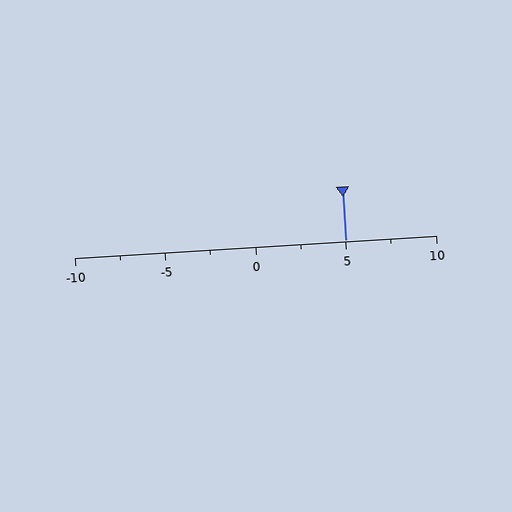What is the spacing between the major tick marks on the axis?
The major ticks are spaced 5 apart.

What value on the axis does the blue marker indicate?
The marker indicates approximately 5.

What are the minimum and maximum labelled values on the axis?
The axis runs from -10 to 10.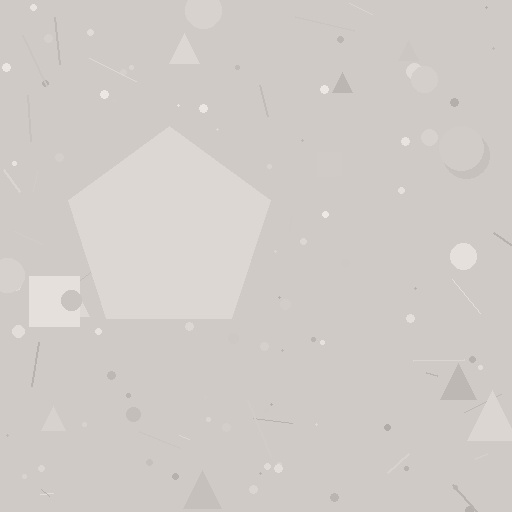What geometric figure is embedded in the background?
A pentagon is embedded in the background.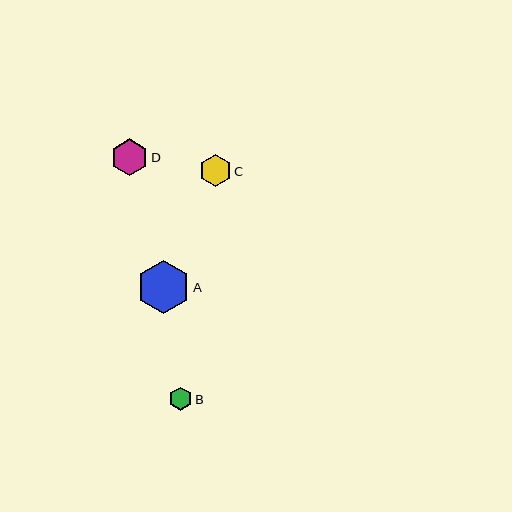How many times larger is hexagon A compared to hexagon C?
Hexagon A is approximately 1.6 times the size of hexagon C.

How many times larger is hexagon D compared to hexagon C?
Hexagon D is approximately 1.1 times the size of hexagon C.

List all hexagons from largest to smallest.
From largest to smallest: A, D, C, B.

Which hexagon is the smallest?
Hexagon B is the smallest with a size of approximately 23 pixels.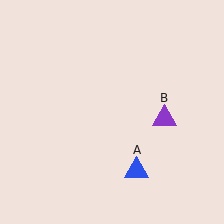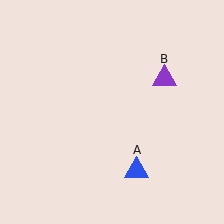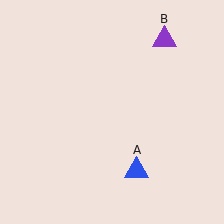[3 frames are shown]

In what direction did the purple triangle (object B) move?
The purple triangle (object B) moved up.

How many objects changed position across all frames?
1 object changed position: purple triangle (object B).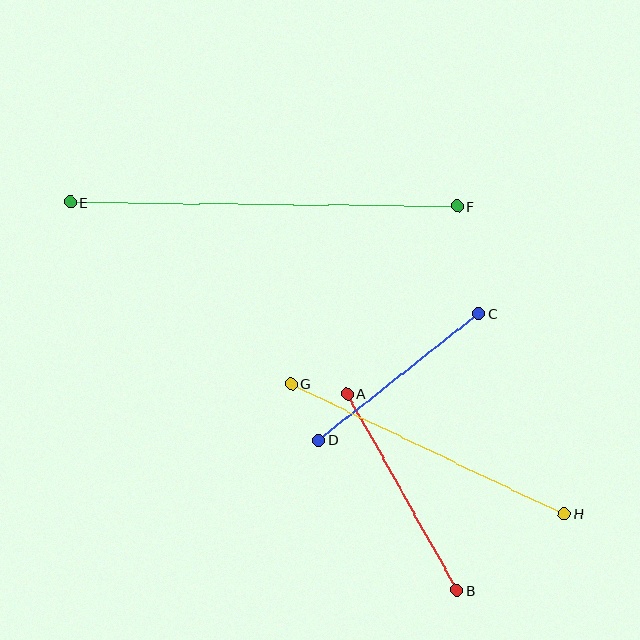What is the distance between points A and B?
The distance is approximately 225 pixels.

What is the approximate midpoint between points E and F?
The midpoint is at approximately (264, 204) pixels.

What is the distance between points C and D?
The distance is approximately 205 pixels.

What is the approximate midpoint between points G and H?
The midpoint is at approximately (428, 449) pixels.